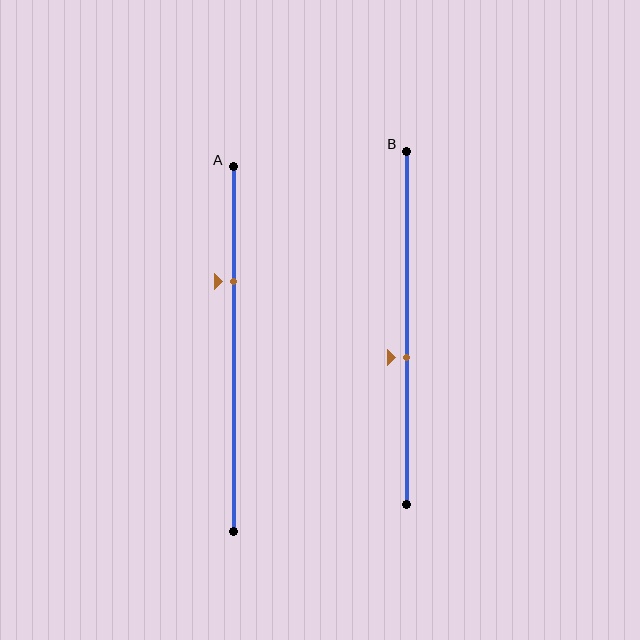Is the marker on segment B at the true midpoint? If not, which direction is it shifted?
No, the marker on segment B is shifted downward by about 8% of the segment length.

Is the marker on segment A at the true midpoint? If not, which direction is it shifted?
No, the marker on segment A is shifted upward by about 19% of the segment length.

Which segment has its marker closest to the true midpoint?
Segment B has its marker closest to the true midpoint.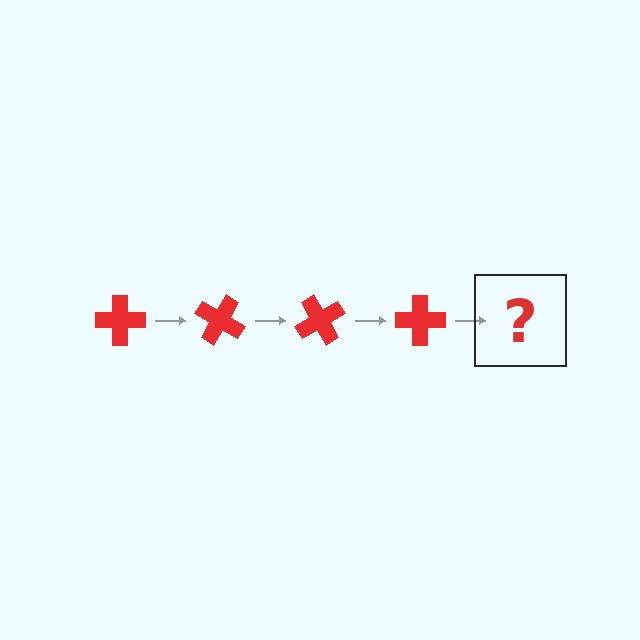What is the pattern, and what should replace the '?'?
The pattern is that the cross rotates 30 degrees each step. The '?' should be a red cross rotated 120 degrees.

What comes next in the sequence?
The next element should be a red cross rotated 120 degrees.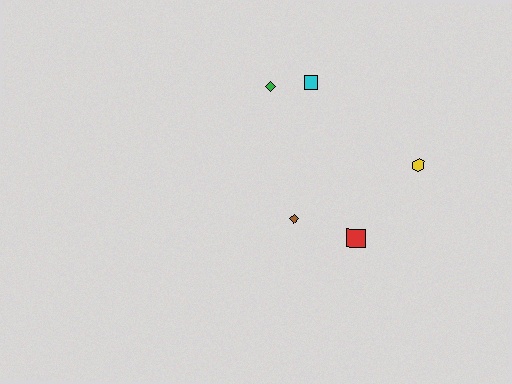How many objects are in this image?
There are 5 objects.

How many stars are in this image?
There are no stars.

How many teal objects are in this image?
There are no teal objects.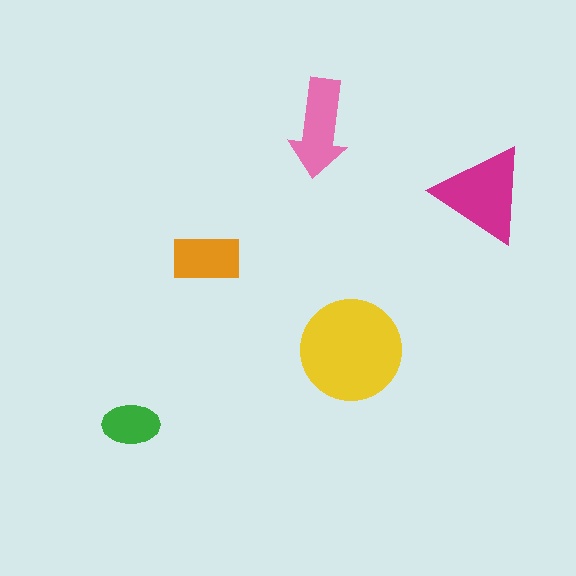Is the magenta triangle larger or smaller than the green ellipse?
Larger.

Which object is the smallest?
The green ellipse.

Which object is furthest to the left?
The green ellipse is leftmost.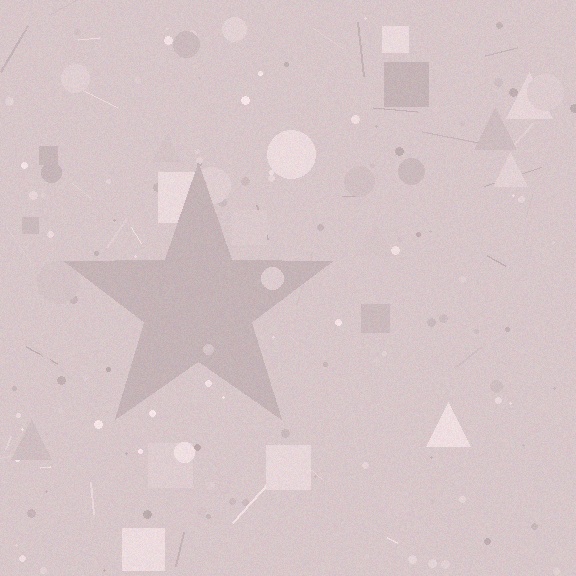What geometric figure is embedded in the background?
A star is embedded in the background.